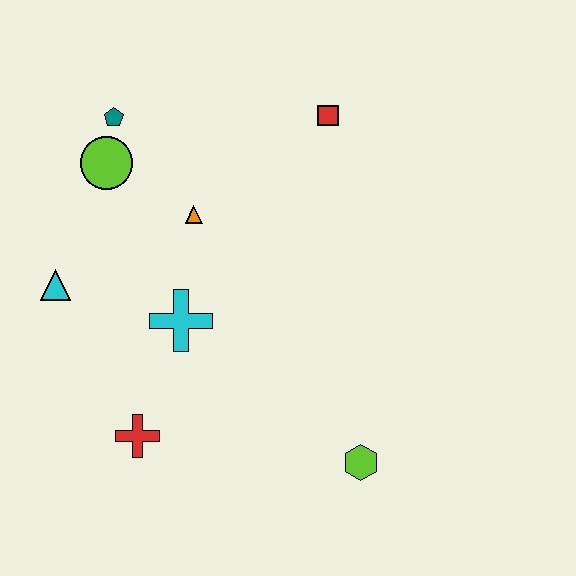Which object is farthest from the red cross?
The red square is farthest from the red cross.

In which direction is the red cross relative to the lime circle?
The red cross is below the lime circle.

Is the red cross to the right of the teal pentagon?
Yes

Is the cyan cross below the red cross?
No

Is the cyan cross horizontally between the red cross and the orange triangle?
Yes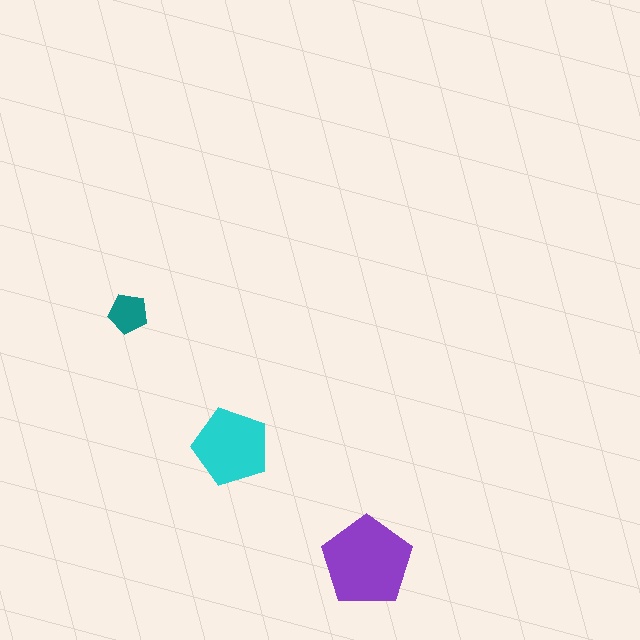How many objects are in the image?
There are 3 objects in the image.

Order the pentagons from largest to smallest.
the purple one, the cyan one, the teal one.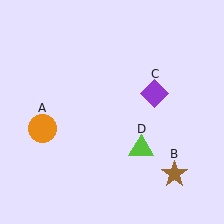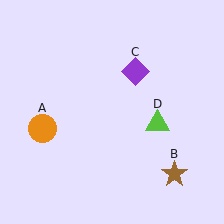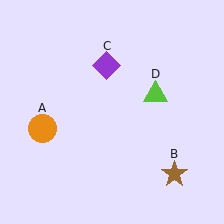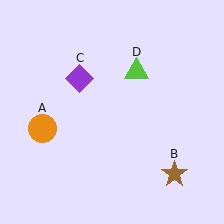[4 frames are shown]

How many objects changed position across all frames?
2 objects changed position: purple diamond (object C), lime triangle (object D).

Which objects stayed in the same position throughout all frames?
Orange circle (object A) and brown star (object B) remained stationary.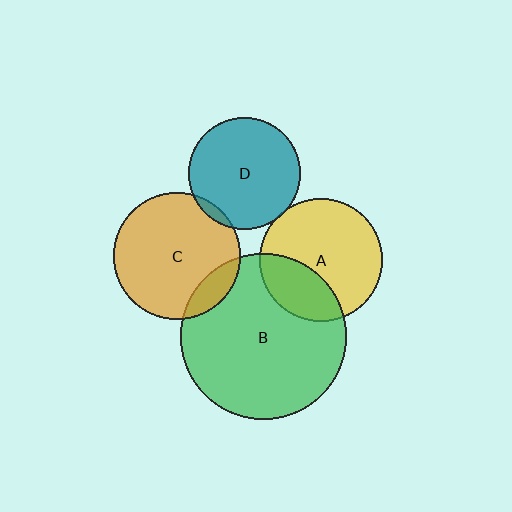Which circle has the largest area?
Circle B (green).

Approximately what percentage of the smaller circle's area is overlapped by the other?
Approximately 5%.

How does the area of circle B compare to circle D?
Approximately 2.2 times.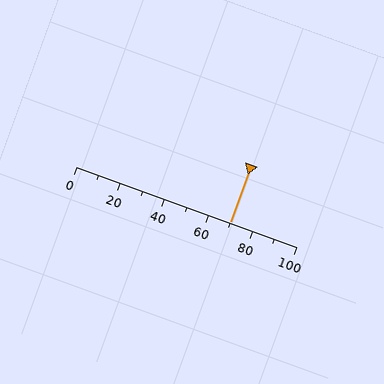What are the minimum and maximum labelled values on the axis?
The axis runs from 0 to 100.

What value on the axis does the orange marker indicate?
The marker indicates approximately 70.